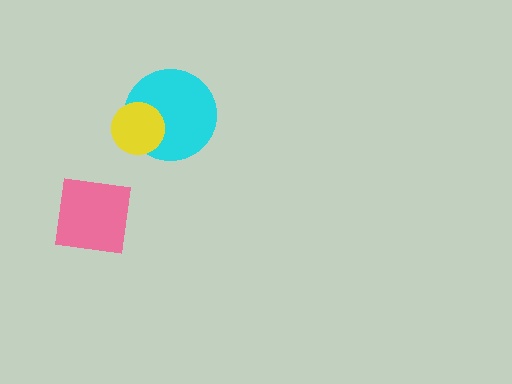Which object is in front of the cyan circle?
The yellow circle is in front of the cyan circle.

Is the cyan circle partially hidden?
Yes, it is partially covered by another shape.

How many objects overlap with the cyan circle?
1 object overlaps with the cyan circle.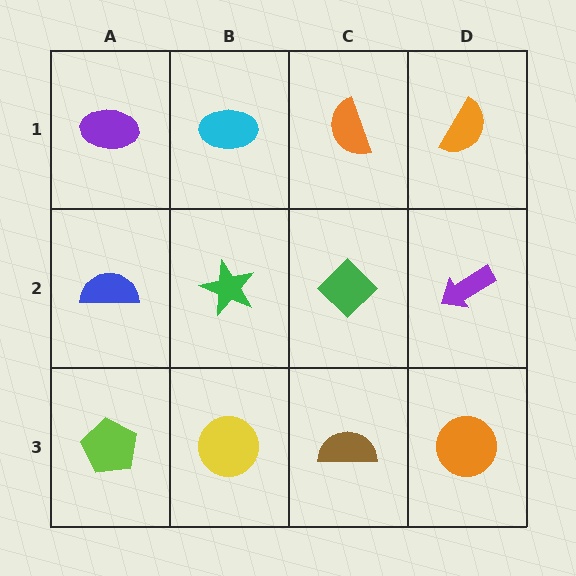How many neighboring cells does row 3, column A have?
2.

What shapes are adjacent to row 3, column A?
A blue semicircle (row 2, column A), a yellow circle (row 3, column B).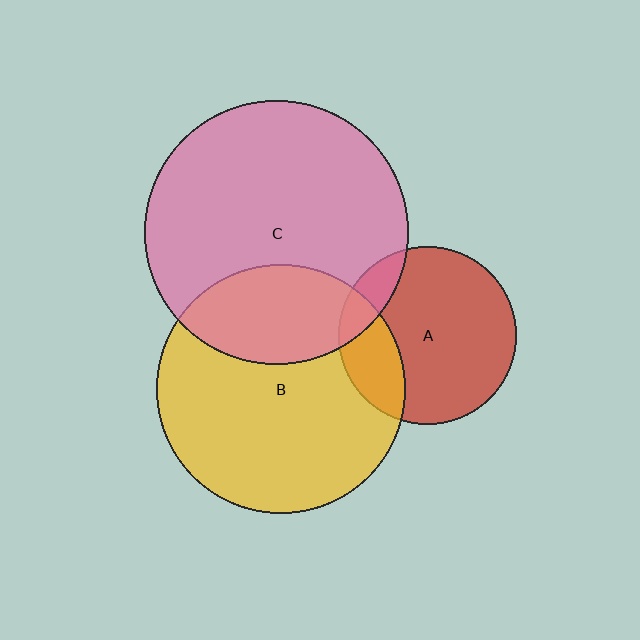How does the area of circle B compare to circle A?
Approximately 2.0 times.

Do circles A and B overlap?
Yes.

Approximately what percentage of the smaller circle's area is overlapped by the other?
Approximately 25%.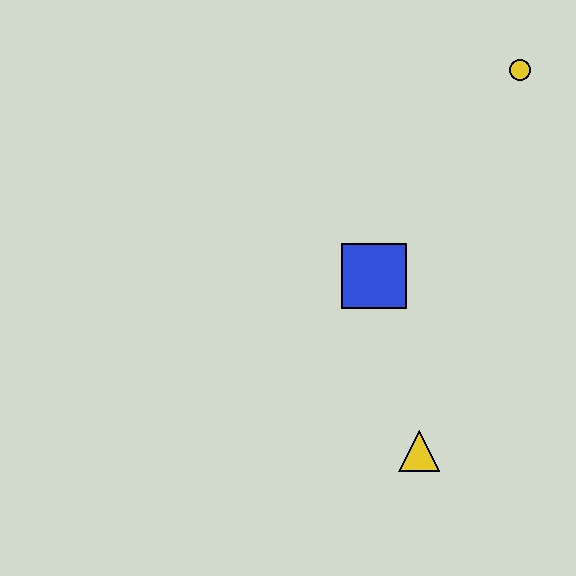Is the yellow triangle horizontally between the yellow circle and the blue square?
Yes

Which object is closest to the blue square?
The yellow triangle is closest to the blue square.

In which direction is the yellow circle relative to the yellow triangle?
The yellow circle is above the yellow triangle.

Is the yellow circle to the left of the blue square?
No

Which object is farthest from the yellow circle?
The yellow triangle is farthest from the yellow circle.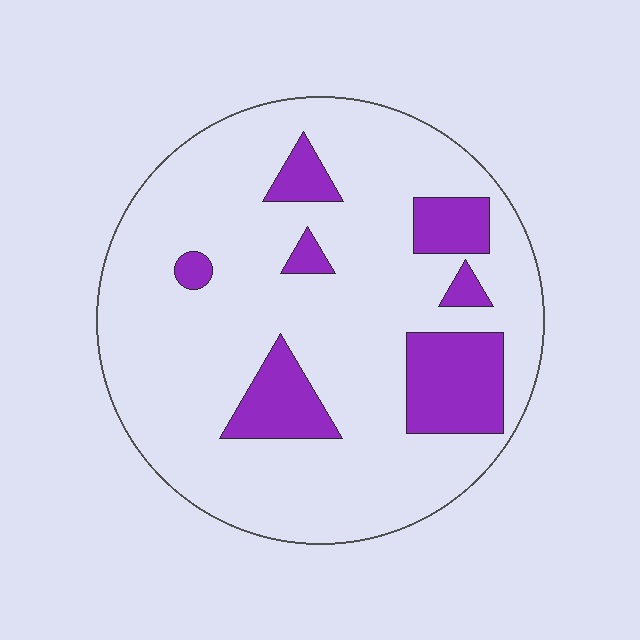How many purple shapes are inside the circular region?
7.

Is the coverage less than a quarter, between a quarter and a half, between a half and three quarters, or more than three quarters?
Less than a quarter.